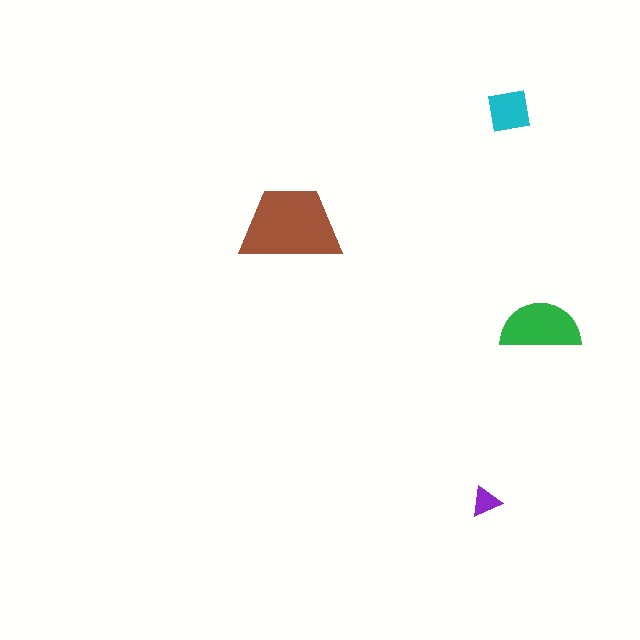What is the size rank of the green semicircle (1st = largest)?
2nd.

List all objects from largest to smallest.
The brown trapezoid, the green semicircle, the cyan square, the purple triangle.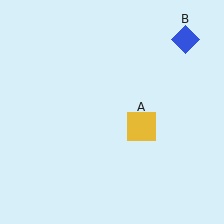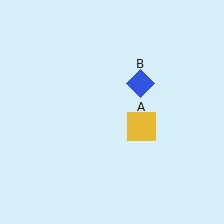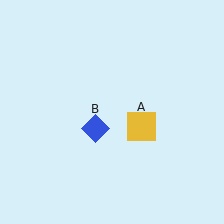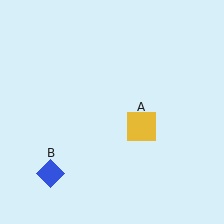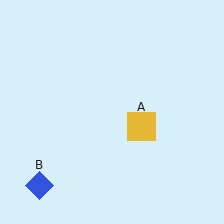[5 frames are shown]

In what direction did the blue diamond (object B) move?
The blue diamond (object B) moved down and to the left.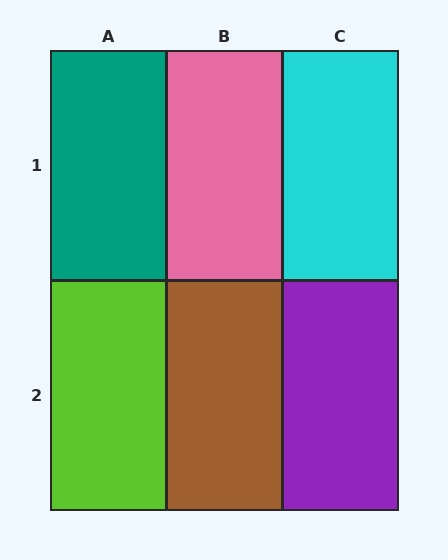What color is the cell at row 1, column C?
Cyan.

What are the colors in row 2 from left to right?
Lime, brown, purple.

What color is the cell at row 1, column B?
Pink.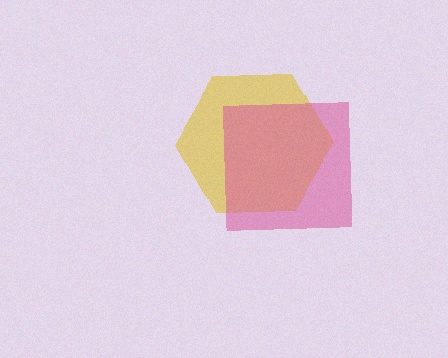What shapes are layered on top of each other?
The layered shapes are: a yellow hexagon, a pink square.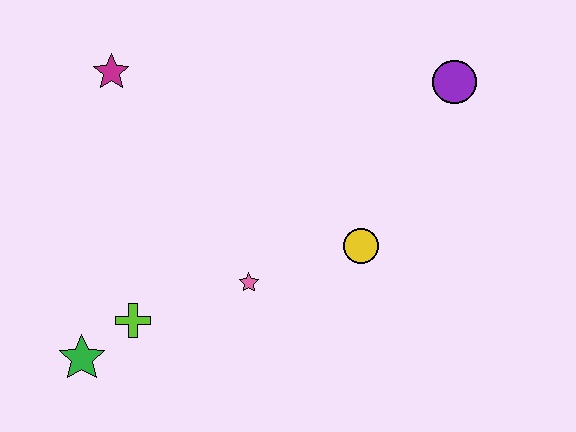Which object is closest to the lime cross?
The green star is closest to the lime cross.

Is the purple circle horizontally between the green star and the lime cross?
No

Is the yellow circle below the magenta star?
Yes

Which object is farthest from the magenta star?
The purple circle is farthest from the magenta star.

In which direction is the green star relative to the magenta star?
The green star is below the magenta star.